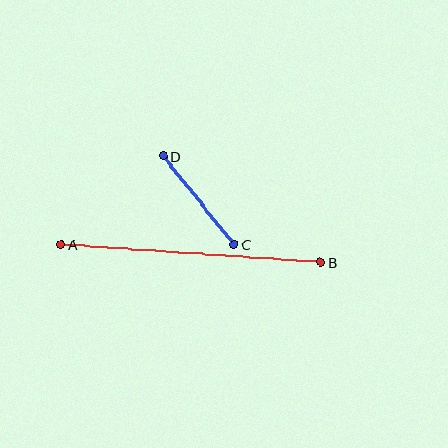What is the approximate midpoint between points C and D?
The midpoint is at approximately (199, 200) pixels.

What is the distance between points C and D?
The distance is approximately 114 pixels.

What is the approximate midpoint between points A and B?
The midpoint is at approximately (191, 253) pixels.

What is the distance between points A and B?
The distance is approximately 260 pixels.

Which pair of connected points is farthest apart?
Points A and B are farthest apart.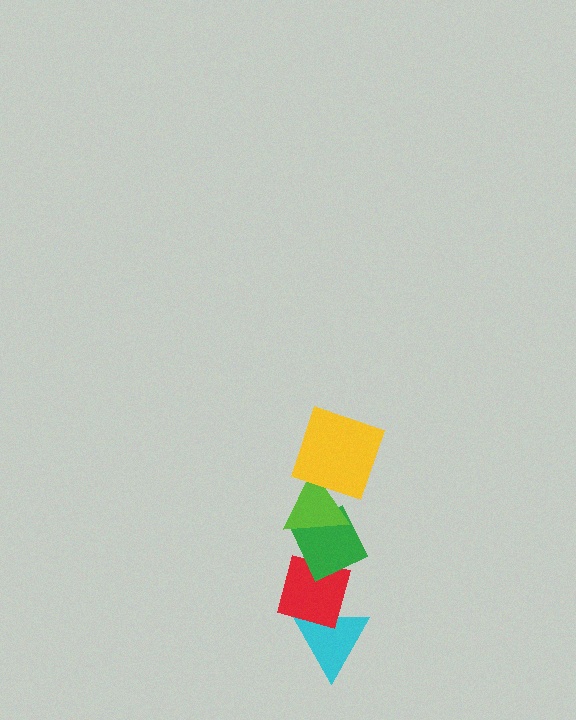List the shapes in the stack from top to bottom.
From top to bottom: the yellow square, the lime triangle, the green diamond, the red diamond, the cyan triangle.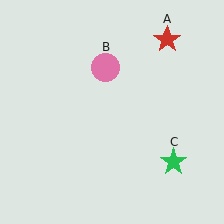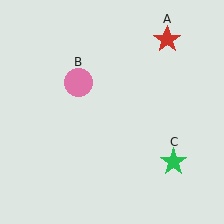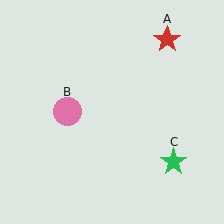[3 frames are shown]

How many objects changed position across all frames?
1 object changed position: pink circle (object B).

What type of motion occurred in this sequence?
The pink circle (object B) rotated counterclockwise around the center of the scene.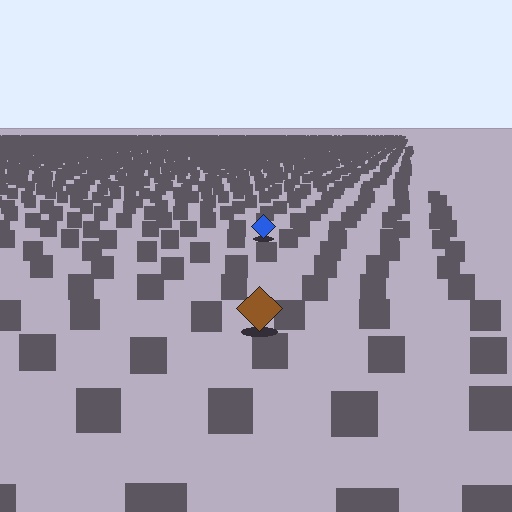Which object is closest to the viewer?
The brown diamond is closest. The texture marks near it are larger and more spread out.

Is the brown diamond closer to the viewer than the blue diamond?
Yes. The brown diamond is closer — you can tell from the texture gradient: the ground texture is coarser near it.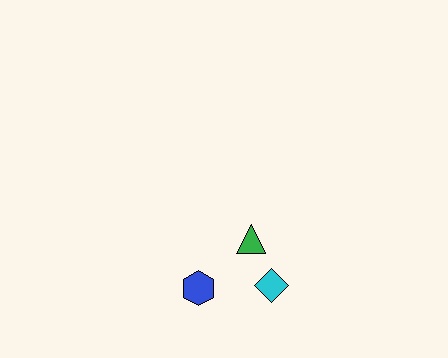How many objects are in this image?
There are 3 objects.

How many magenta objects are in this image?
There are no magenta objects.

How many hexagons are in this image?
There is 1 hexagon.